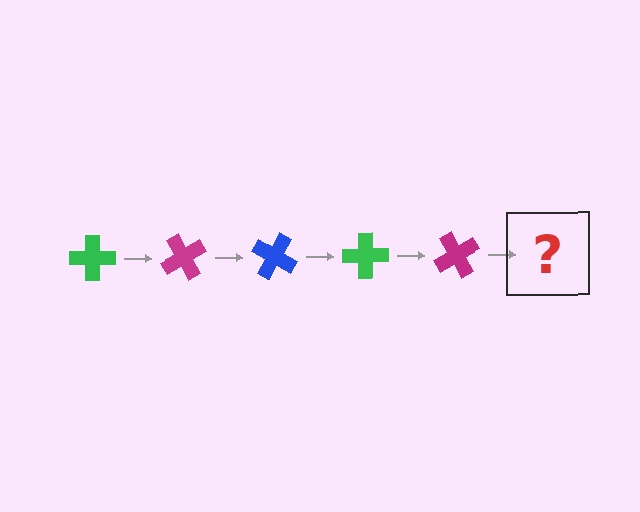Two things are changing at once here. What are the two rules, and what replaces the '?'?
The two rules are that it rotates 60 degrees each step and the color cycles through green, magenta, and blue. The '?' should be a blue cross, rotated 300 degrees from the start.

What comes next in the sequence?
The next element should be a blue cross, rotated 300 degrees from the start.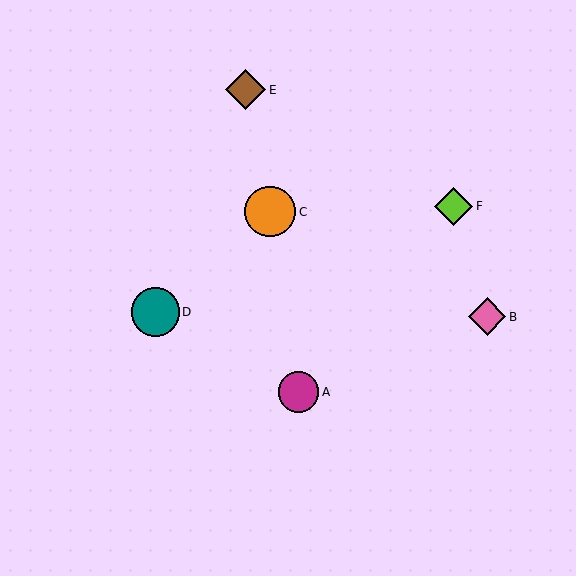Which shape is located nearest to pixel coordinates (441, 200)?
The lime diamond (labeled F) at (454, 206) is nearest to that location.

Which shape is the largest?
The orange circle (labeled C) is the largest.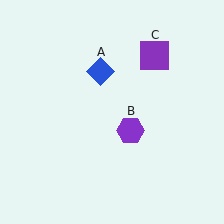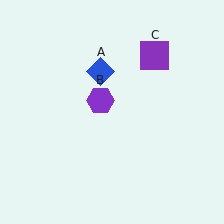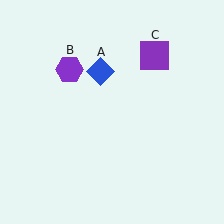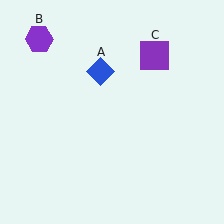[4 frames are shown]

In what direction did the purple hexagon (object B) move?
The purple hexagon (object B) moved up and to the left.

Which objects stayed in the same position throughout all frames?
Blue diamond (object A) and purple square (object C) remained stationary.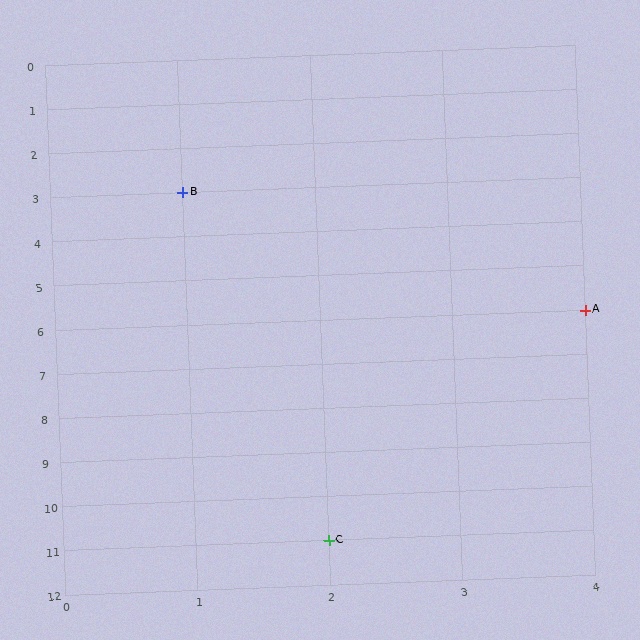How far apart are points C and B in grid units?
Points C and B are 1 column and 8 rows apart (about 8.1 grid units diagonally).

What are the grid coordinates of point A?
Point A is at grid coordinates (4, 6).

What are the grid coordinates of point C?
Point C is at grid coordinates (2, 11).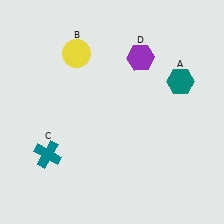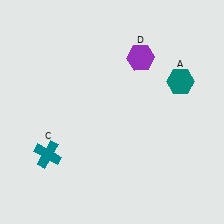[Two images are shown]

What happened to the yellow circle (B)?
The yellow circle (B) was removed in Image 2. It was in the top-left area of Image 1.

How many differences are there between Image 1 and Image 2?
There is 1 difference between the two images.